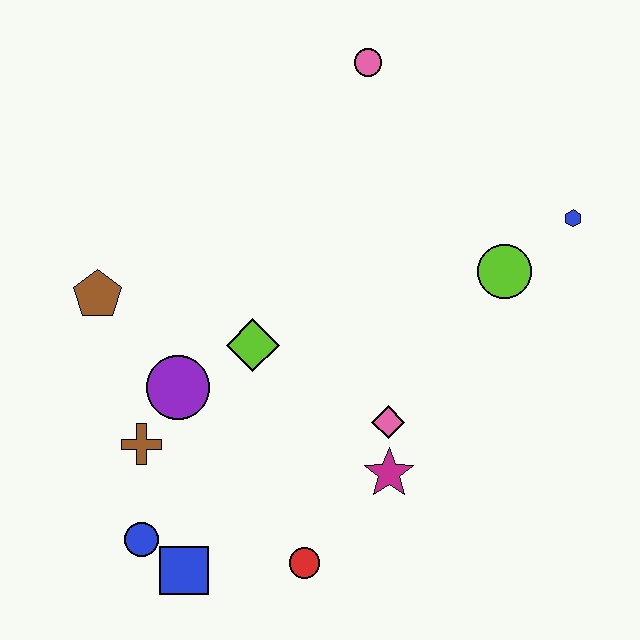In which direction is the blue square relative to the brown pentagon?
The blue square is below the brown pentagon.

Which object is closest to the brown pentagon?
The purple circle is closest to the brown pentagon.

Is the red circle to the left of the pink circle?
Yes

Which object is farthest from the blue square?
The pink circle is farthest from the blue square.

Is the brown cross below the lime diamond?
Yes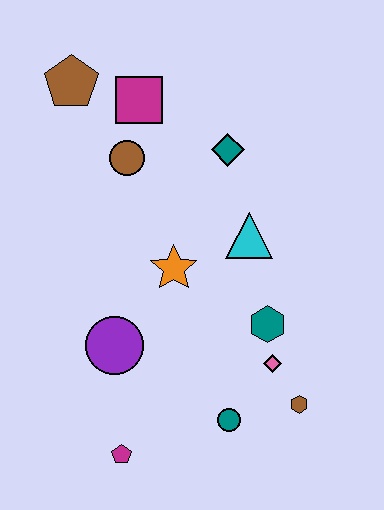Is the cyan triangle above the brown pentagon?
No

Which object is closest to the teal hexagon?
The pink diamond is closest to the teal hexagon.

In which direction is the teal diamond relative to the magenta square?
The teal diamond is to the right of the magenta square.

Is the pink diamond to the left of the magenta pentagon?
No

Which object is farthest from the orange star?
The brown pentagon is farthest from the orange star.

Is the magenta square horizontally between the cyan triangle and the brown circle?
Yes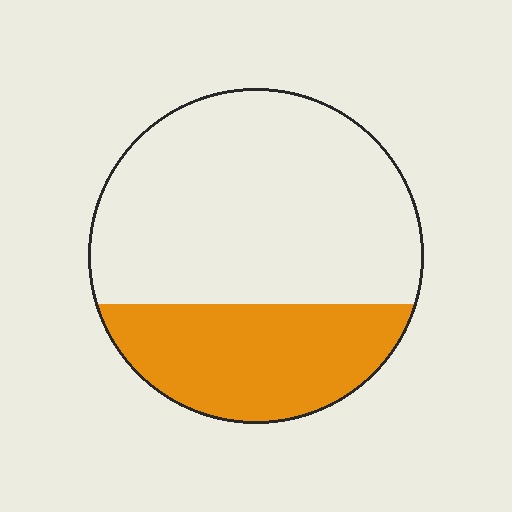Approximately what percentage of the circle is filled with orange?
Approximately 30%.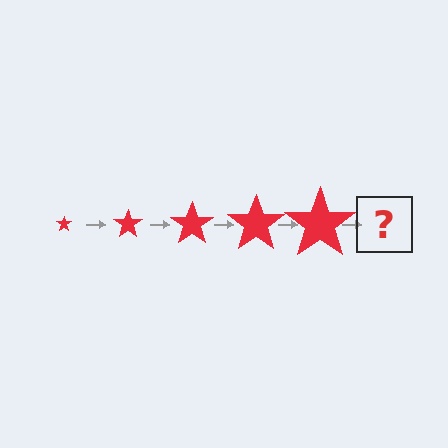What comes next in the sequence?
The next element should be a red star, larger than the previous one.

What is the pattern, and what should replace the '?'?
The pattern is that the star gets progressively larger each step. The '?' should be a red star, larger than the previous one.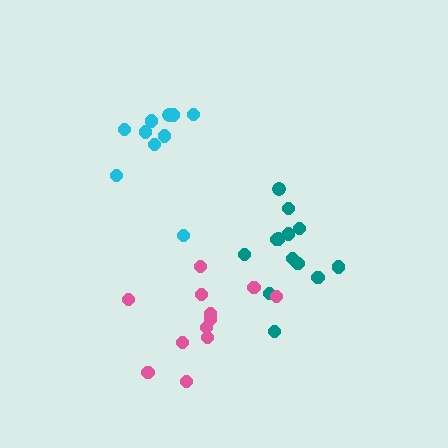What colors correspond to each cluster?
The clusters are colored: cyan, teal, pink.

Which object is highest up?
The cyan cluster is topmost.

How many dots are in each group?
Group 1: 10 dots, Group 2: 13 dots, Group 3: 12 dots (35 total).